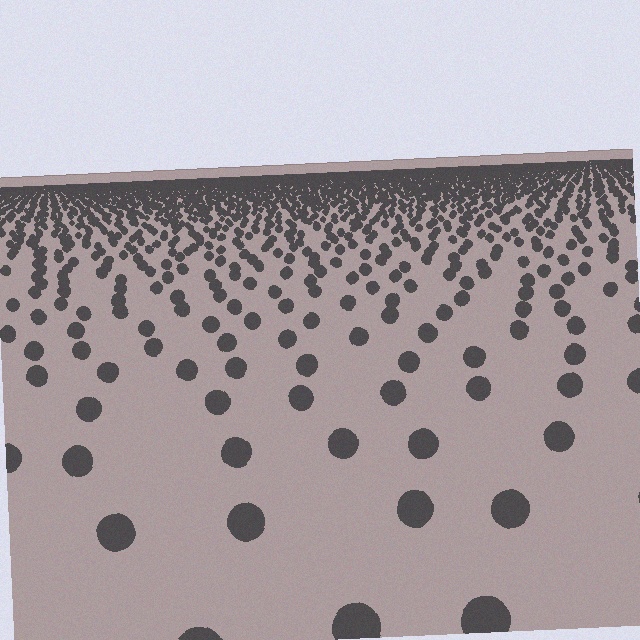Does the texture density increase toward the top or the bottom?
Density increases toward the top.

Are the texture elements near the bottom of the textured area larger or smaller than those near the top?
Larger. Near the bottom, elements are closer to the viewer and appear at a bigger on-screen size.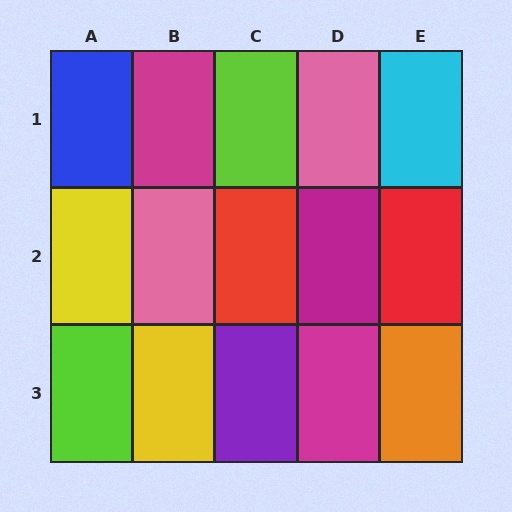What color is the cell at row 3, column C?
Purple.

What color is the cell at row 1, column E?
Cyan.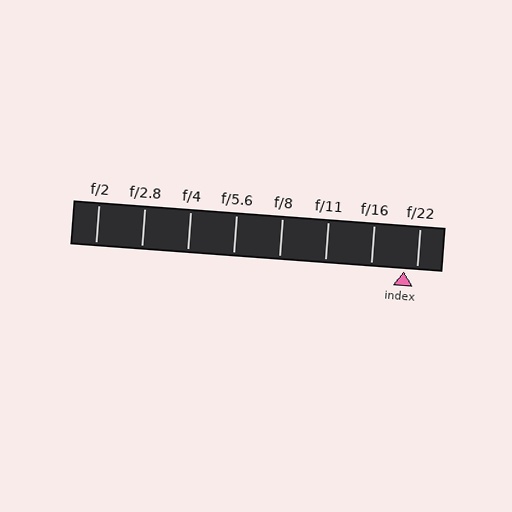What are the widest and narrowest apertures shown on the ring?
The widest aperture shown is f/2 and the narrowest is f/22.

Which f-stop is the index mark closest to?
The index mark is closest to f/22.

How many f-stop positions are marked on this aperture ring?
There are 8 f-stop positions marked.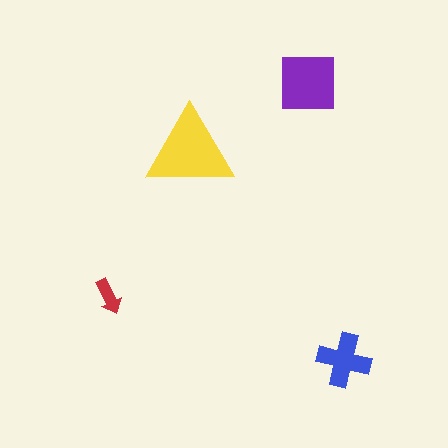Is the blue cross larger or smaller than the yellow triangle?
Smaller.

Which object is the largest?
The yellow triangle.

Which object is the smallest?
The red arrow.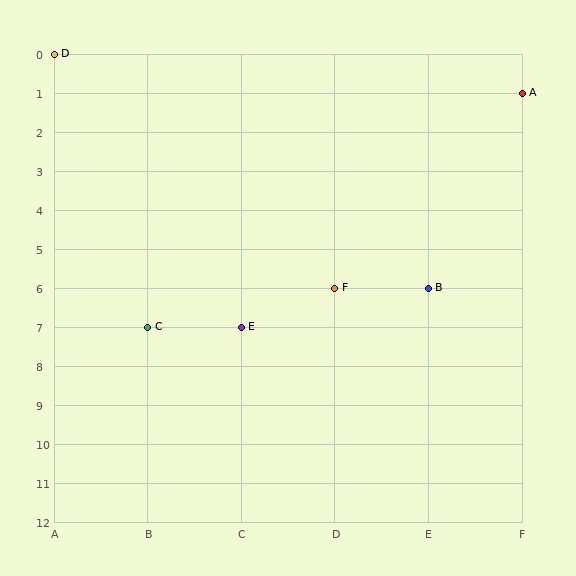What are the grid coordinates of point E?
Point E is at grid coordinates (C, 7).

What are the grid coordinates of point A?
Point A is at grid coordinates (F, 1).